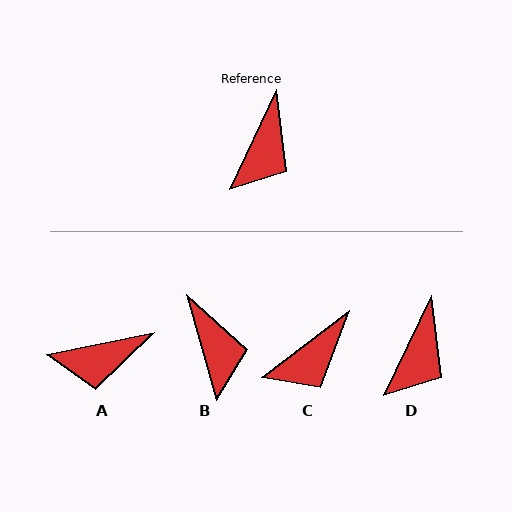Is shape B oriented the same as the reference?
No, it is off by about 41 degrees.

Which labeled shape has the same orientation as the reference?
D.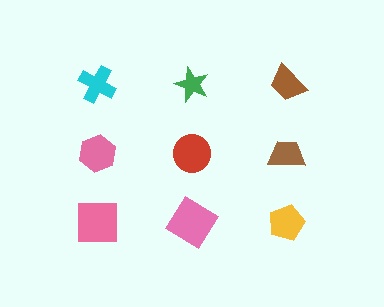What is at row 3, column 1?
A pink square.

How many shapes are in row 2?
3 shapes.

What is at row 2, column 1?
A pink hexagon.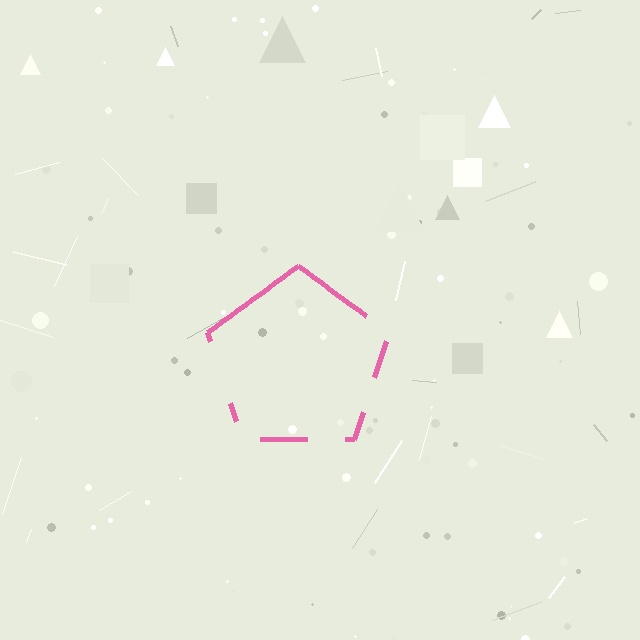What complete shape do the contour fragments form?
The contour fragments form a pentagon.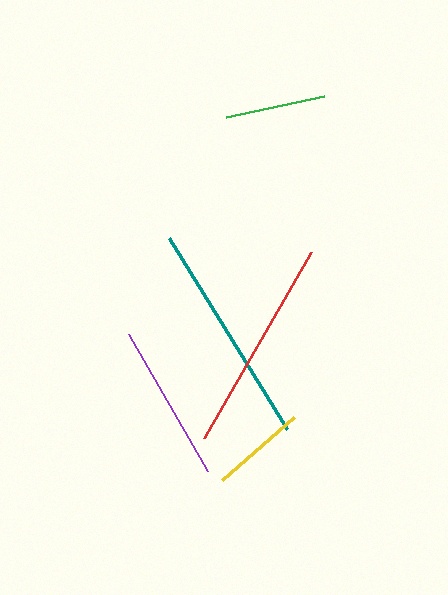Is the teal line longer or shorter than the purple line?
The teal line is longer than the purple line.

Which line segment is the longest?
The teal line is the longest at approximately 225 pixels.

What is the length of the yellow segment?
The yellow segment is approximately 96 pixels long.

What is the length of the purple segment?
The purple segment is approximately 159 pixels long.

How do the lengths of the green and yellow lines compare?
The green and yellow lines are approximately the same length.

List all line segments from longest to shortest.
From longest to shortest: teal, red, purple, green, yellow.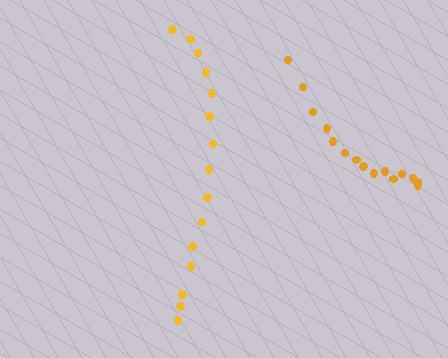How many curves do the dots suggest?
There are 2 distinct paths.